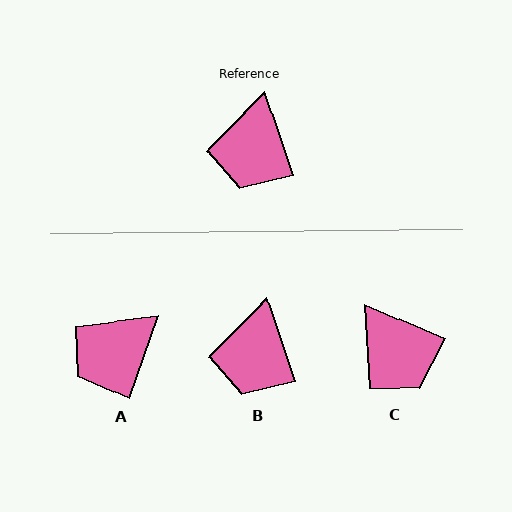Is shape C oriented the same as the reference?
No, it is off by about 48 degrees.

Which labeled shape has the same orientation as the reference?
B.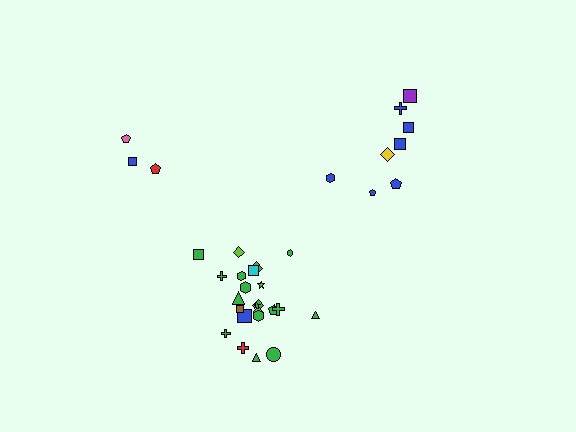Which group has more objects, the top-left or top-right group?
The top-right group.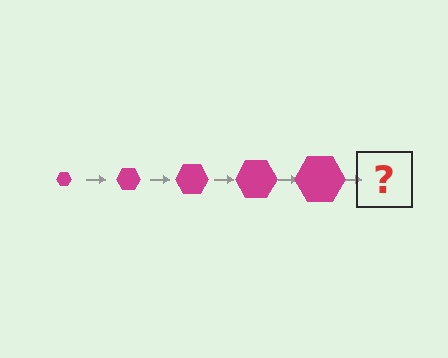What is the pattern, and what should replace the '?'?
The pattern is that the hexagon gets progressively larger each step. The '?' should be a magenta hexagon, larger than the previous one.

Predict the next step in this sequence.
The next step is a magenta hexagon, larger than the previous one.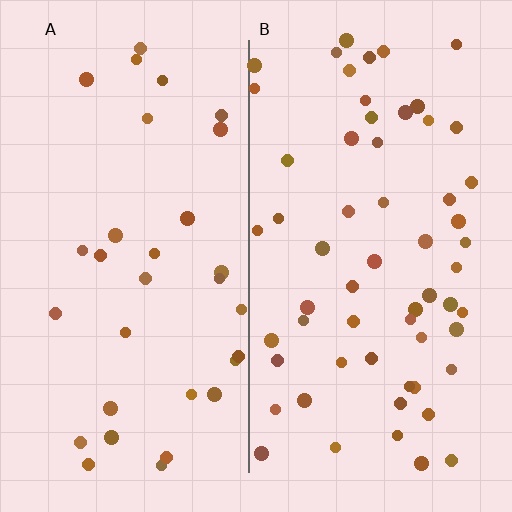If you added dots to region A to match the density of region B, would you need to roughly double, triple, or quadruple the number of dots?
Approximately double.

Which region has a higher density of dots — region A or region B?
B (the right).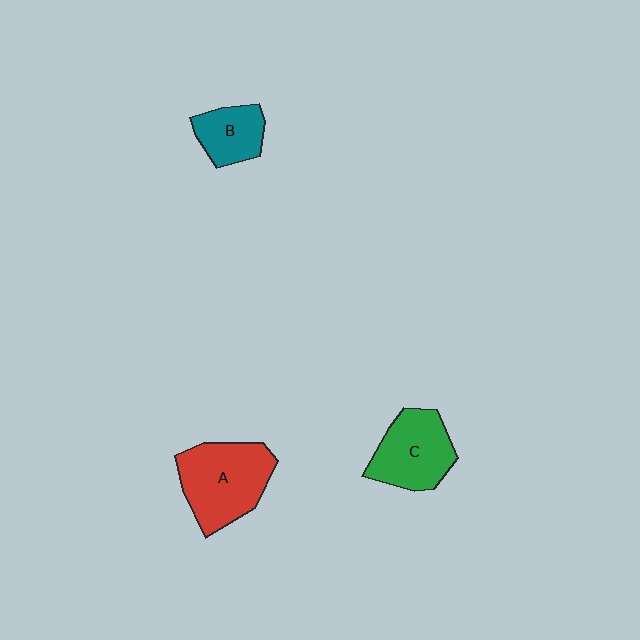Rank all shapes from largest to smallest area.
From largest to smallest: A (red), C (green), B (teal).